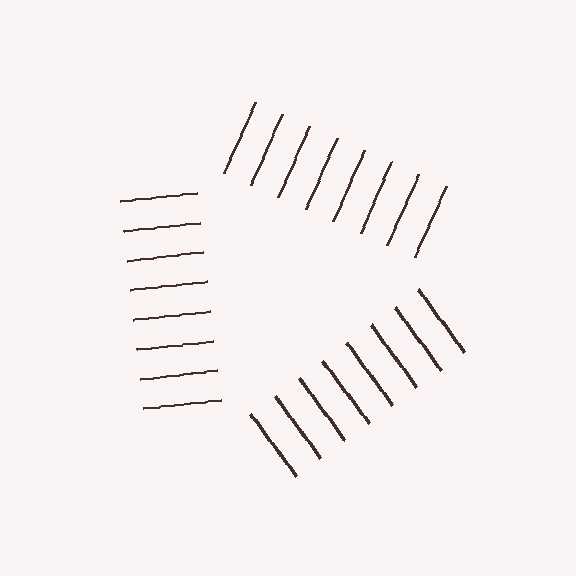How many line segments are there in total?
24 — 8 along each of the 3 edges.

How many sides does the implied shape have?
3 sides — the line-ends trace a triangle.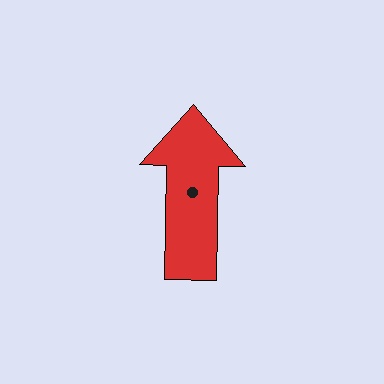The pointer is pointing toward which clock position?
Roughly 12 o'clock.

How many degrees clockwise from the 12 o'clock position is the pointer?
Approximately 1 degrees.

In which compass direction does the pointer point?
North.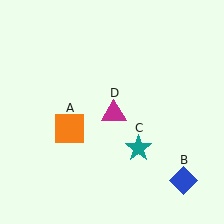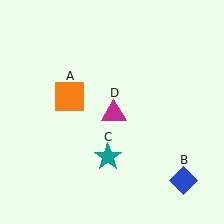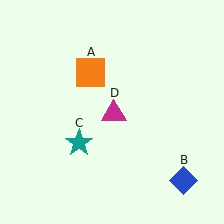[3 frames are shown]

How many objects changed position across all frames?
2 objects changed position: orange square (object A), teal star (object C).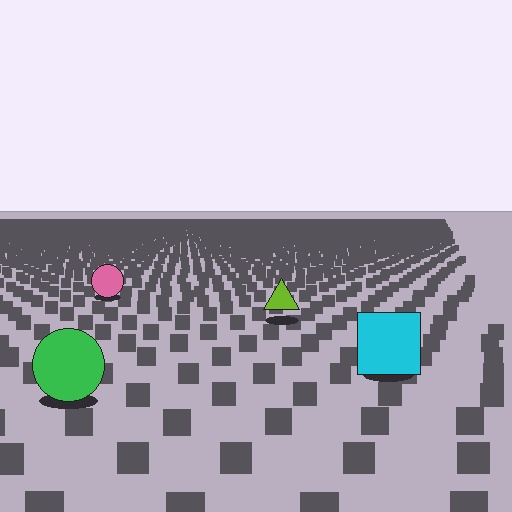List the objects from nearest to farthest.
From nearest to farthest: the green circle, the cyan square, the lime triangle, the pink circle.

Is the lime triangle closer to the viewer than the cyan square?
No. The cyan square is closer — you can tell from the texture gradient: the ground texture is coarser near it.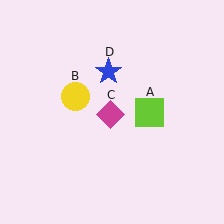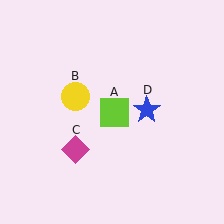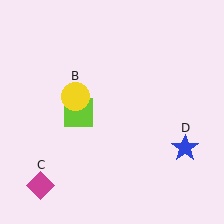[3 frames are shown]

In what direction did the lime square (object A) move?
The lime square (object A) moved left.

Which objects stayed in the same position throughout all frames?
Yellow circle (object B) remained stationary.